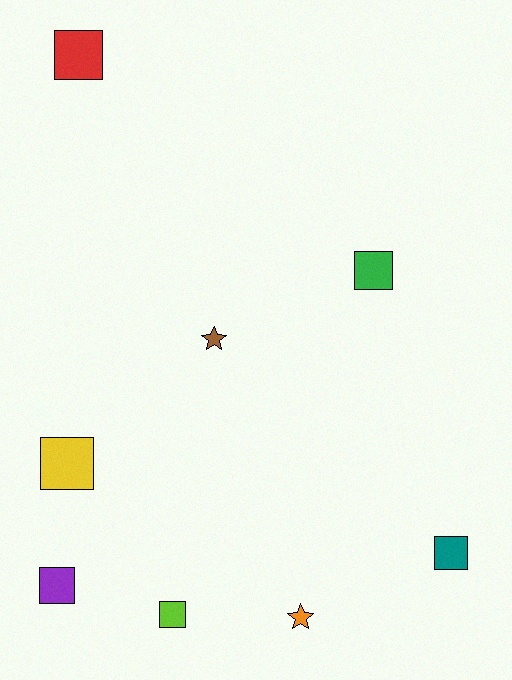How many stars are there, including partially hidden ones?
There are 2 stars.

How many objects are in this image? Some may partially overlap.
There are 8 objects.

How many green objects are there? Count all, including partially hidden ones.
There is 1 green object.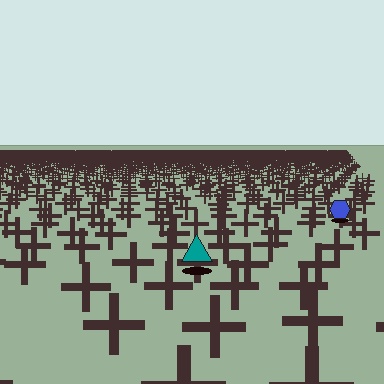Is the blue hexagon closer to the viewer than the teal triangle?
No. The teal triangle is closer — you can tell from the texture gradient: the ground texture is coarser near it.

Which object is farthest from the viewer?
The blue hexagon is farthest from the viewer. It appears smaller and the ground texture around it is denser.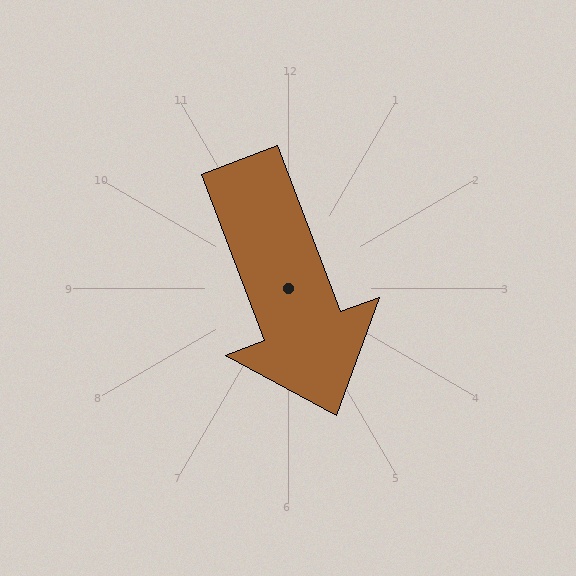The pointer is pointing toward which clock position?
Roughly 5 o'clock.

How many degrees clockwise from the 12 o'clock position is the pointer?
Approximately 159 degrees.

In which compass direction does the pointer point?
South.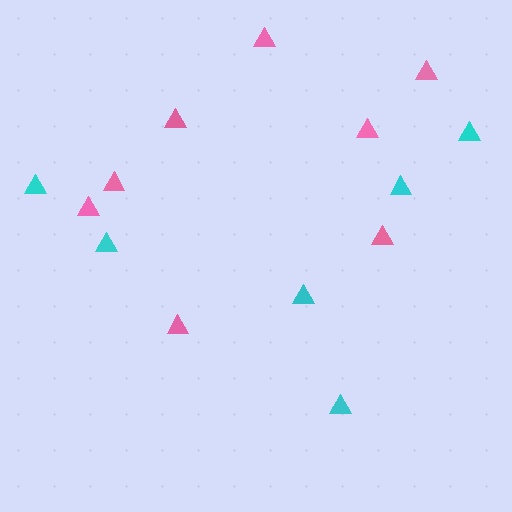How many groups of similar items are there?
There are 2 groups: one group of cyan triangles (6) and one group of pink triangles (8).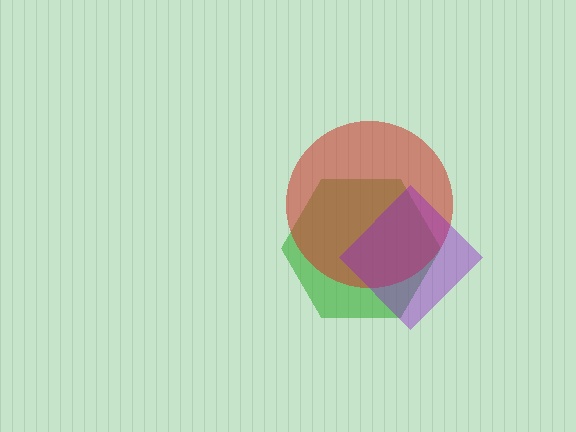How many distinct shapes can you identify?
There are 3 distinct shapes: a green hexagon, a red circle, a purple diamond.